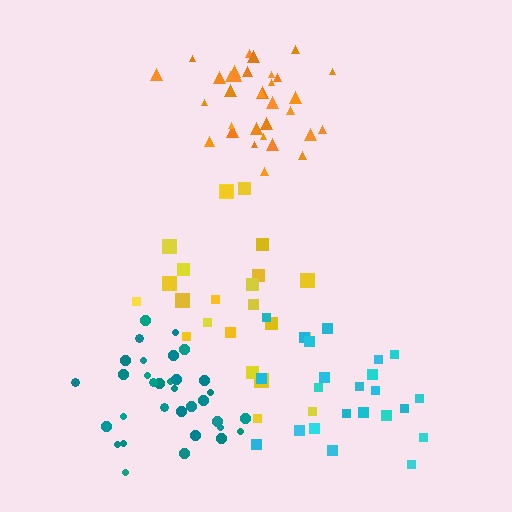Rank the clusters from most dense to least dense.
orange, cyan, teal, yellow.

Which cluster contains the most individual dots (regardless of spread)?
Orange (33).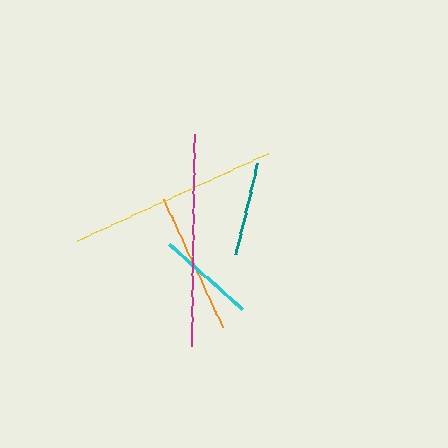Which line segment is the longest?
The magenta line is the longest at approximately 212 pixels.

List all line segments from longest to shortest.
From longest to shortest: magenta, yellow, orange, cyan, teal.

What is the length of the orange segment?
The orange segment is approximately 141 pixels long.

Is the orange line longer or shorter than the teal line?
The orange line is longer than the teal line.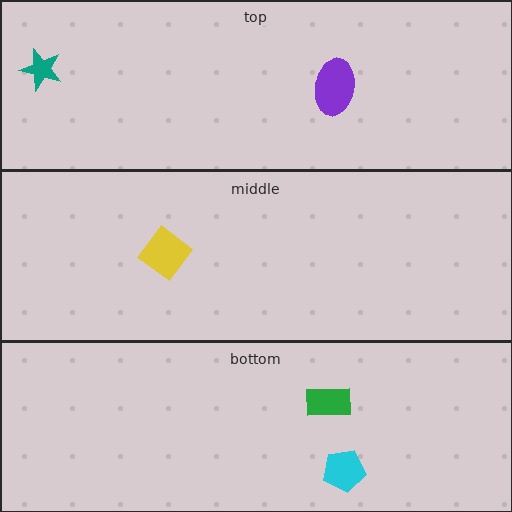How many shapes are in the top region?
2.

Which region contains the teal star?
The top region.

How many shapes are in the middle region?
1.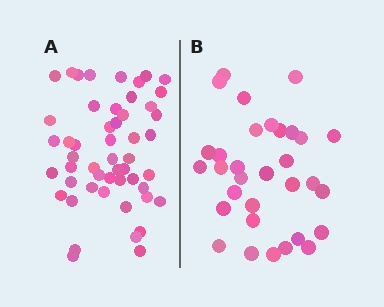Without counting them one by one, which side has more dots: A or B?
Region A (the left region) has more dots.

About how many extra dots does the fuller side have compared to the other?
Region A has approximately 20 more dots than region B.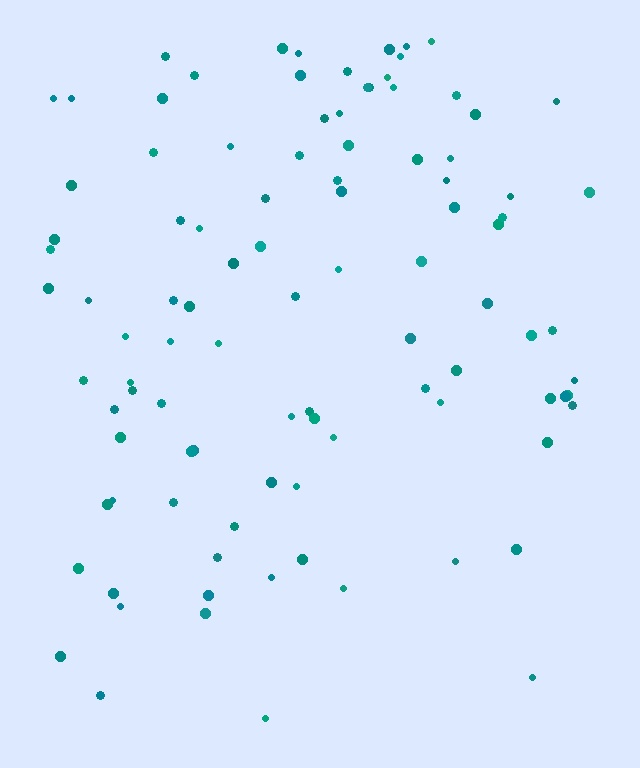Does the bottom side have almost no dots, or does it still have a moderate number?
Still a moderate number, just noticeably fewer than the top.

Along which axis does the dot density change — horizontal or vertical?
Vertical.